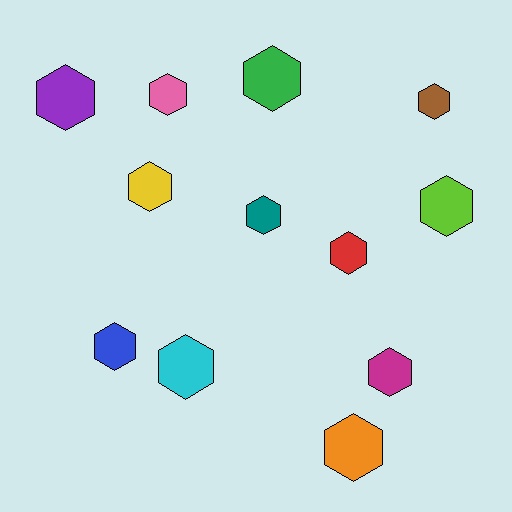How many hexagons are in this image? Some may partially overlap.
There are 12 hexagons.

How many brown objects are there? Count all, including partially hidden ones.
There is 1 brown object.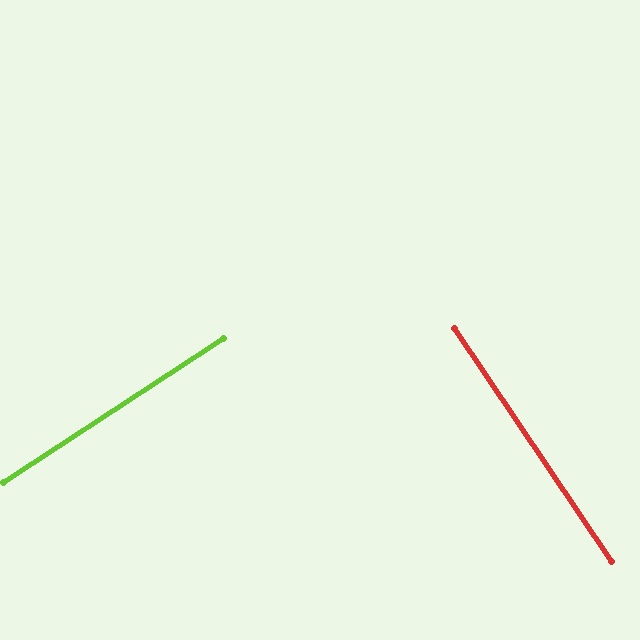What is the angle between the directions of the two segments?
Approximately 89 degrees.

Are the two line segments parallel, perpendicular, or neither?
Perpendicular — they meet at approximately 89°.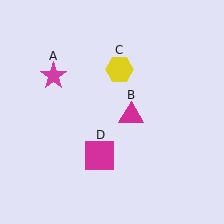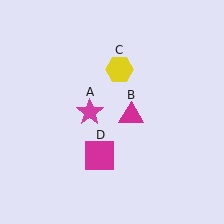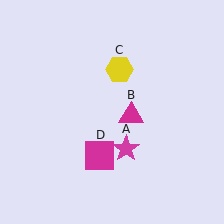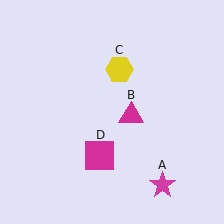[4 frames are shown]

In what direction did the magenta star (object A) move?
The magenta star (object A) moved down and to the right.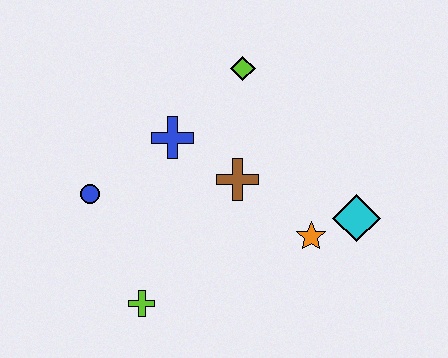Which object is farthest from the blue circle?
The cyan diamond is farthest from the blue circle.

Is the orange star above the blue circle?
No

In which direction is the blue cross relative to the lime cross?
The blue cross is above the lime cross.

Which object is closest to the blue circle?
The blue cross is closest to the blue circle.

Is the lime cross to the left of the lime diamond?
Yes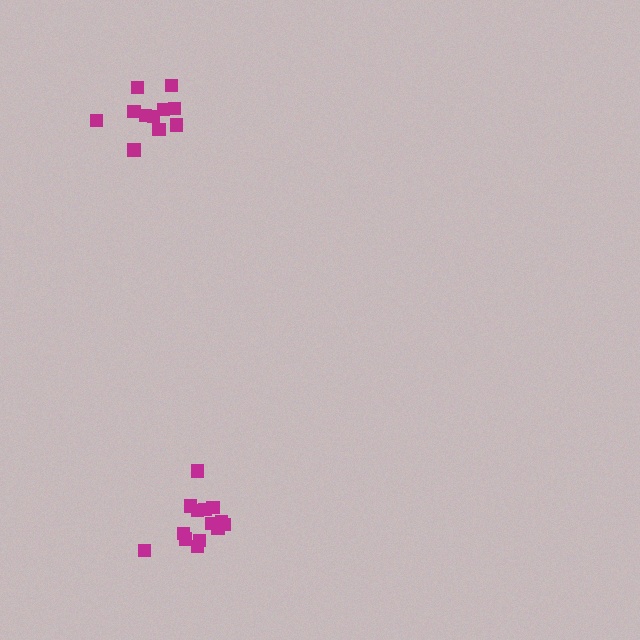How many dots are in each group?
Group 1: 11 dots, Group 2: 14 dots (25 total).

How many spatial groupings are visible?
There are 2 spatial groupings.